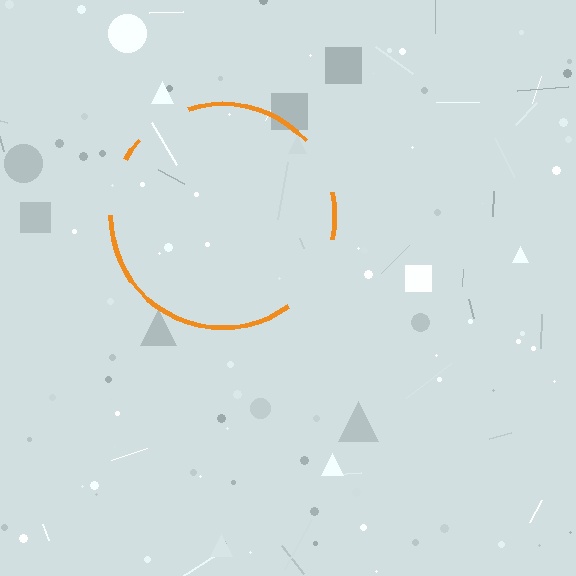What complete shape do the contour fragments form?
The contour fragments form a circle.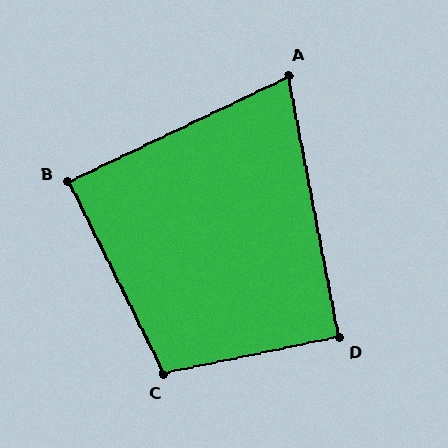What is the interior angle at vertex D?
Approximately 91 degrees (approximately right).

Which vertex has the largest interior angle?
C, at approximately 105 degrees.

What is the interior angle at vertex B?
Approximately 89 degrees (approximately right).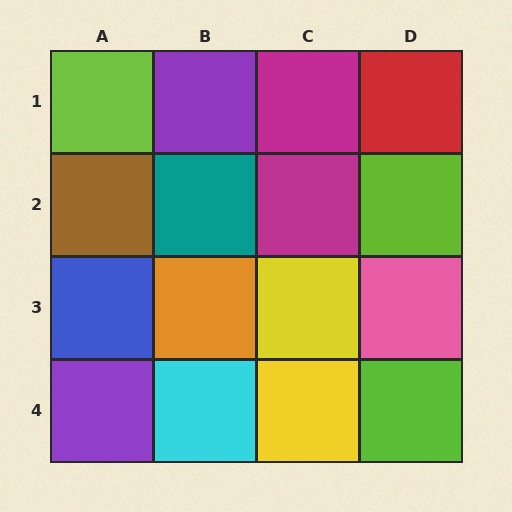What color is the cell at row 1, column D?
Red.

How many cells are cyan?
1 cell is cyan.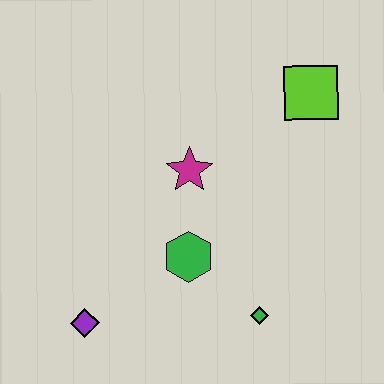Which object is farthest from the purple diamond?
The lime square is farthest from the purple diamond.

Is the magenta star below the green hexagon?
No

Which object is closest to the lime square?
The magenta star is closest to the lime square.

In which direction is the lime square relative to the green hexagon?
The lime square is above the green hexagon.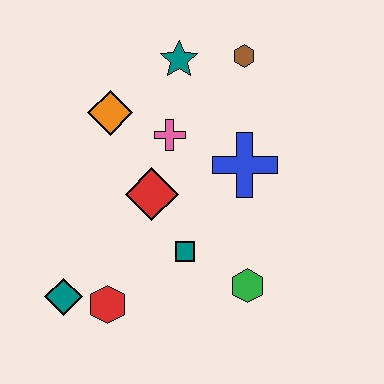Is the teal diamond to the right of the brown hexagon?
No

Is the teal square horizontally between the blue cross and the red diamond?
Yes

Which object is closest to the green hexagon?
The teal square is closest to the green hexagon.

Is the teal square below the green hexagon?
No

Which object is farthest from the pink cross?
The teal diamond is farthest from the pink cross.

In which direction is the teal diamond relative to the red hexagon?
The teal diamond is to the left of the red hexagon.